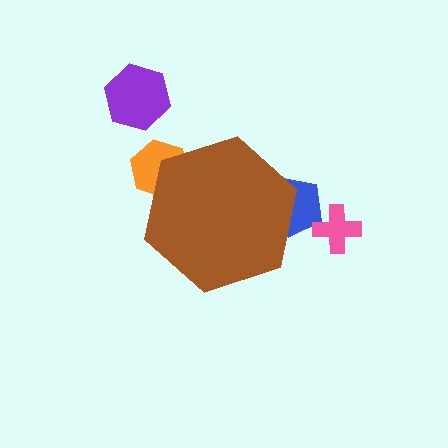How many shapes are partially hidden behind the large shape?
2 shapes are partially hidden.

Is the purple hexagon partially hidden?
No, the purple hexagon is fully visible.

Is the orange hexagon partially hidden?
Yes, the orange hexagon is partially hidden behind the brown hexagon.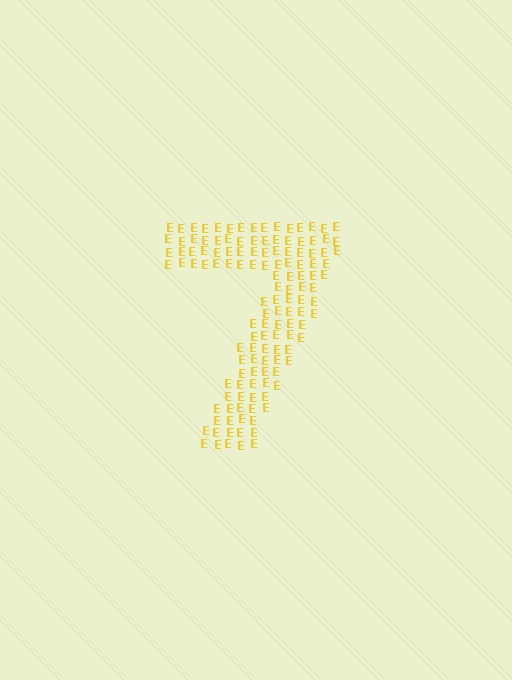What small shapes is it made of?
It is made of small letter E's.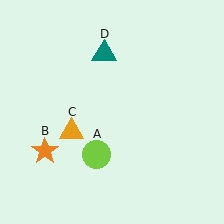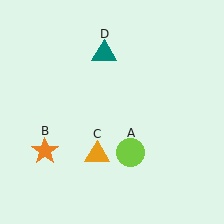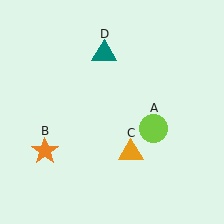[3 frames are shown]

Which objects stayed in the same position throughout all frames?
Orange star (object B) and teal triangle (object D) remained stationary.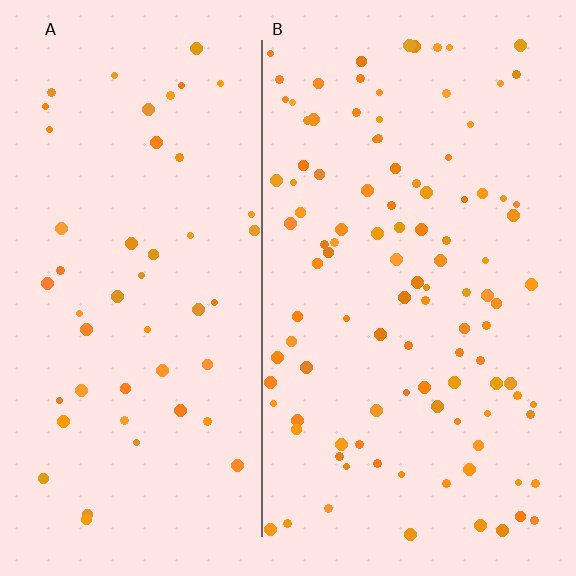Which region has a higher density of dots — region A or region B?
B (the right).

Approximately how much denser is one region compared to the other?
Approximately 2.1× — region B over region A.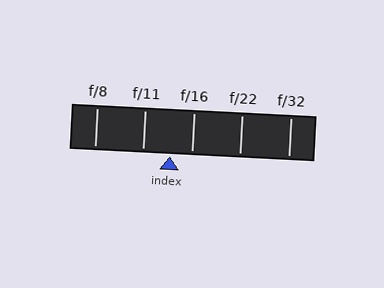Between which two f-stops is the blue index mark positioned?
The index mark is between f/11 and f/16.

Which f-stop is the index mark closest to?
The index mark is closest to f/16.